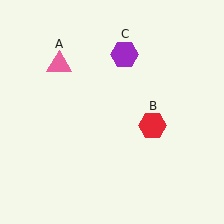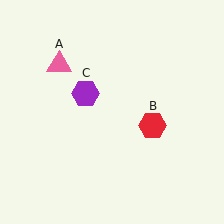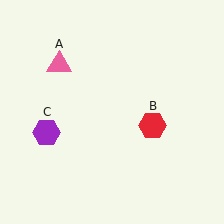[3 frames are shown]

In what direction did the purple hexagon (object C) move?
The purple hexagon (object C) moved down and to the left.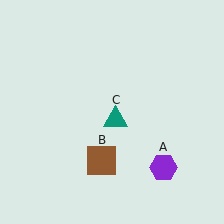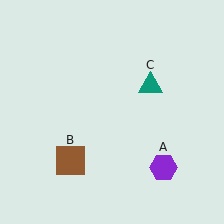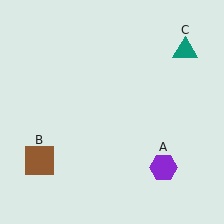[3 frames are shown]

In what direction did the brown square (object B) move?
The brown square (object B) moved left.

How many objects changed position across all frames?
2 objects changed position: brown square (object B), teal triangle (object C).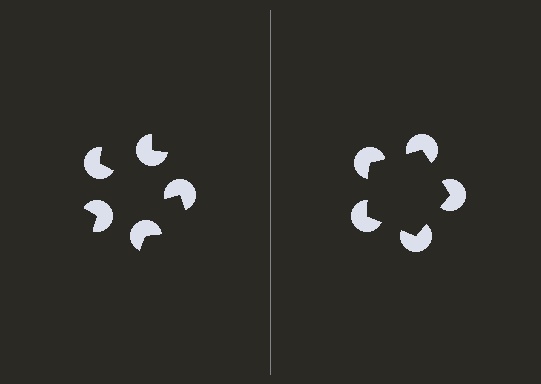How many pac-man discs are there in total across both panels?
10 — 5 on each side.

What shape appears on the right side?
An illusory pentagon.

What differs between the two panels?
The pac-man discs are positioned identically on both sides; only the wedge orientations differ. On the right they align to a pentagon; on the left they are misaligned.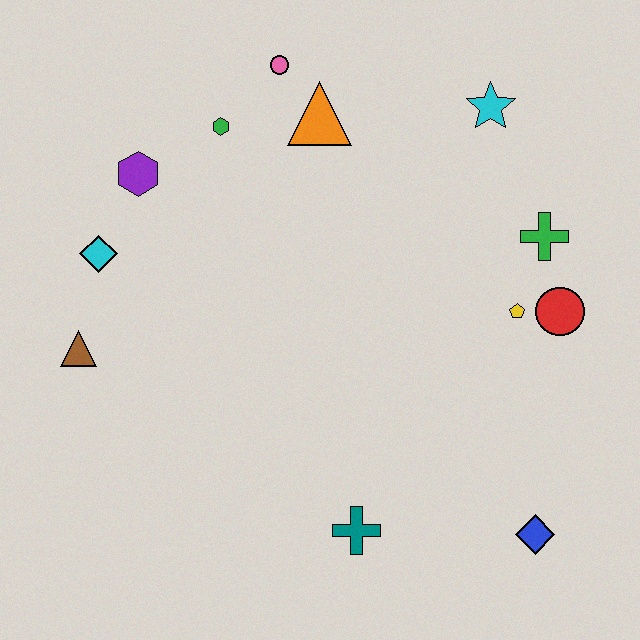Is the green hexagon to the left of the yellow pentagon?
Yes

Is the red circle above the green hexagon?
No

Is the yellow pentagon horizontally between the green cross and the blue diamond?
No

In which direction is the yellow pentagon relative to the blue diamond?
The yellow pentagon is above the blue diamond.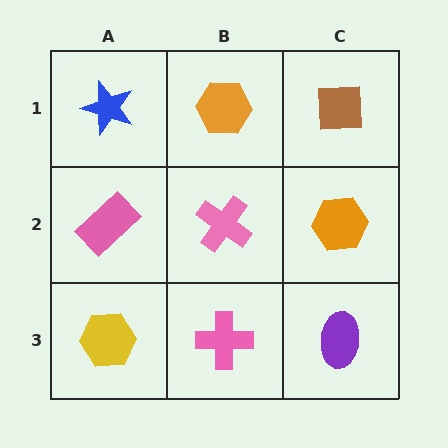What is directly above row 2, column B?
An orange hexagon.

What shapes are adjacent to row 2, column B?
An orange hexagon (row 1, column B), a pink cross (row 3, column B), a pink rectangle (row 2, column A), an orange hexagon (row 2, column C).